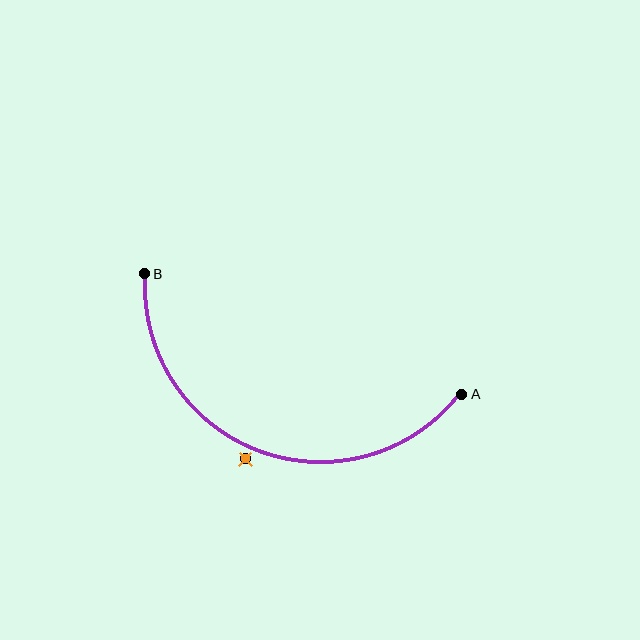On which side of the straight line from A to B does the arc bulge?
The arc bulges below the straight line connecting A and B.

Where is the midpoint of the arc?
The arc midpoint is the point on the curve farthest from the straight line joining A and B. It sits below that line.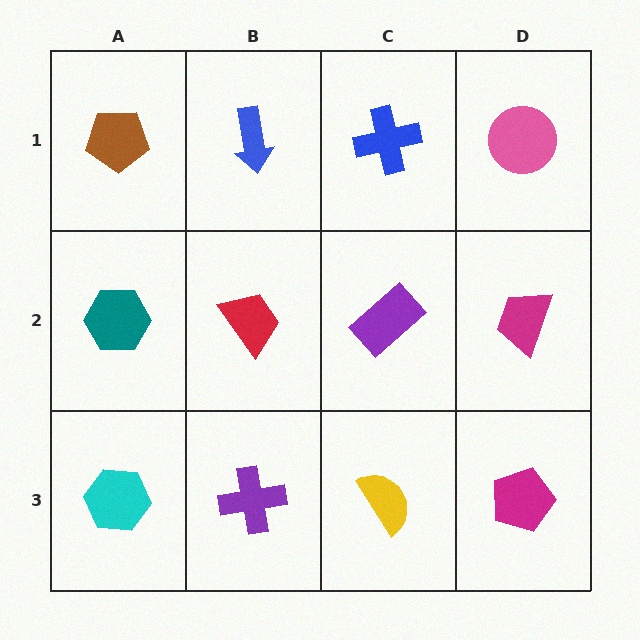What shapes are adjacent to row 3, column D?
A magenta trapezoid (row 2, column D), a yellow semicircle (row 3, column C).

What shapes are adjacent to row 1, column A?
A teal hexagon (row 2, column A), a blue arrow (row 1, column B).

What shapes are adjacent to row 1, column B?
A red trapezoid (row 2, column B), a brown pentagon (row 1, column A), a blue cross (row 1, column C).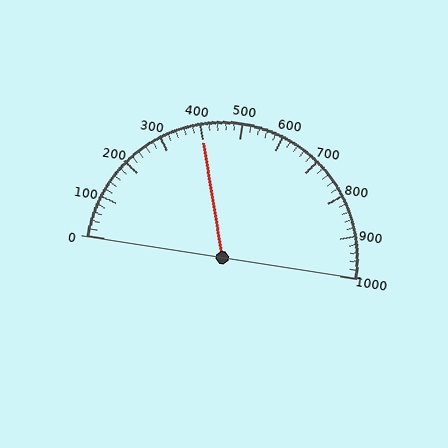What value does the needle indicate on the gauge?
The needle indicates approximately 400.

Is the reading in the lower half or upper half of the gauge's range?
The reading is in the lower half of the range (0 to 1000).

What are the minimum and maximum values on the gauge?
The gauge ranges from 0 to 1000.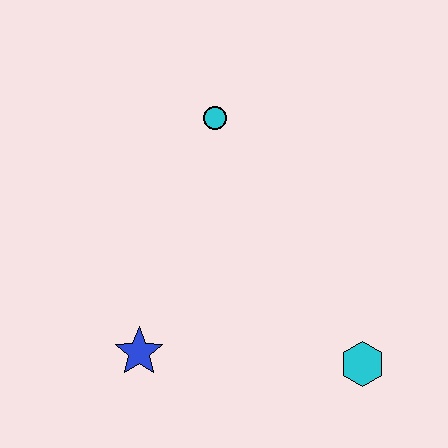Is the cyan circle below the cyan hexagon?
No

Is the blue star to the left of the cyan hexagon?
Yes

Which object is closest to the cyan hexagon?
The blue star is closest to the cyan hexagon.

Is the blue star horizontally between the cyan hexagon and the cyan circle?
No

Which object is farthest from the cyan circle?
The cyan hexagon is farthest from the cyan circle.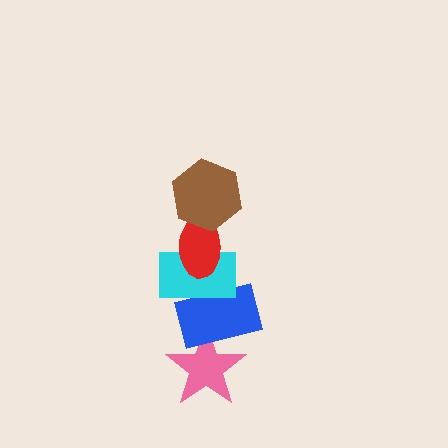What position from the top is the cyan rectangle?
The cyan rectangle is 3rd from the top.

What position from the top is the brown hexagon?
The brown hexagon is 1st from the top.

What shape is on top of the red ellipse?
The brown hexagon is on top of the red ellipse.